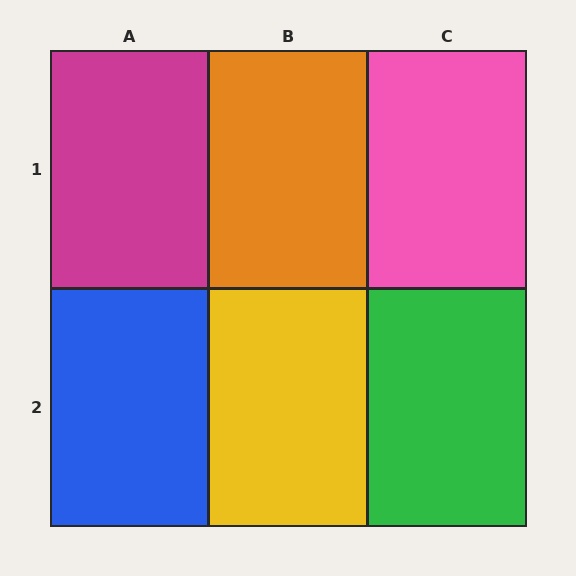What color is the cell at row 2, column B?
Yellow.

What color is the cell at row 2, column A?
Blue.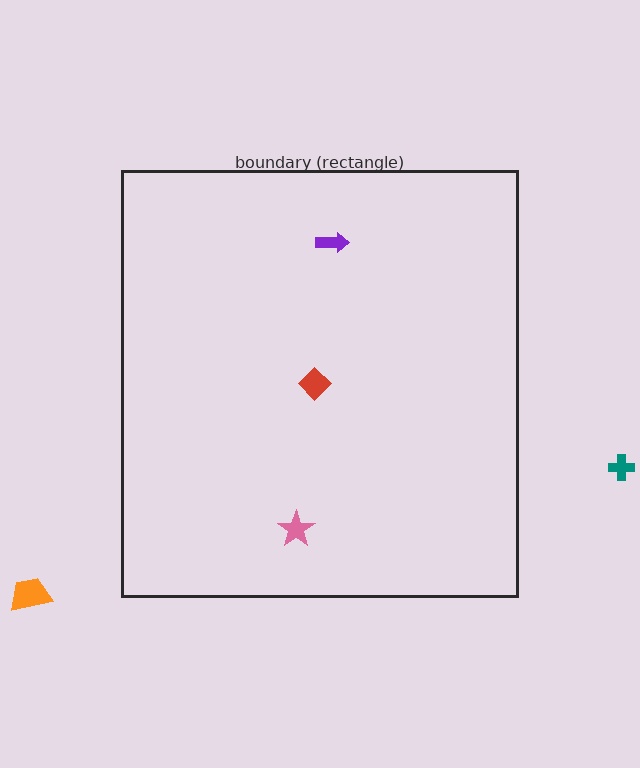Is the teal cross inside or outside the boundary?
Outside.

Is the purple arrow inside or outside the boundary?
Inside.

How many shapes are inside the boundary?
3 inside, 2 outside.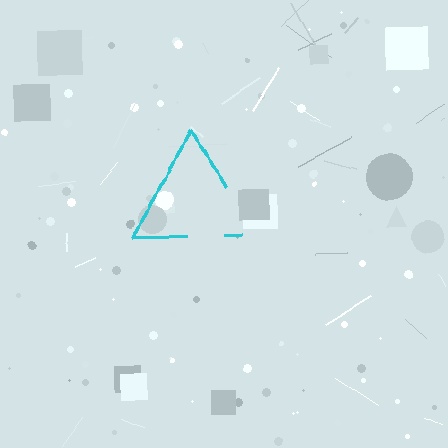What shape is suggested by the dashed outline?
The dashed outline suggests a triangle.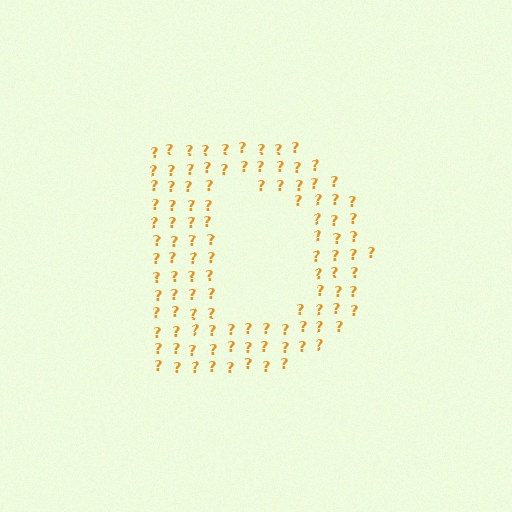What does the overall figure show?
The overall figure shows the letter D.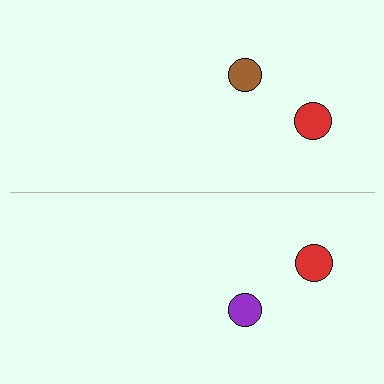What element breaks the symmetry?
The purple circle on the bottom side breaks the symmetry — its mirror counterpart is brown.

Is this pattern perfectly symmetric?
No, the pattern is not perfectly symmetric. The purple circle on the bottom side breaks the symmetry — its mirror counterpart is brown.